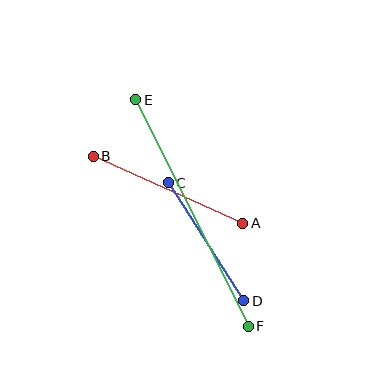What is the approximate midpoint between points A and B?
The midpoint is at approximately (168, 190) pixels.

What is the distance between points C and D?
The distance is approximately 140 pixels.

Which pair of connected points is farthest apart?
Points E and F are farthest apart.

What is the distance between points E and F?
The distance is approximately 253 pixels.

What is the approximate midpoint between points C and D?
The midpoint is at approximately (206, 242) pixels.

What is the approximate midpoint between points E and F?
The midpoint is at approximately (192, 213) pixels.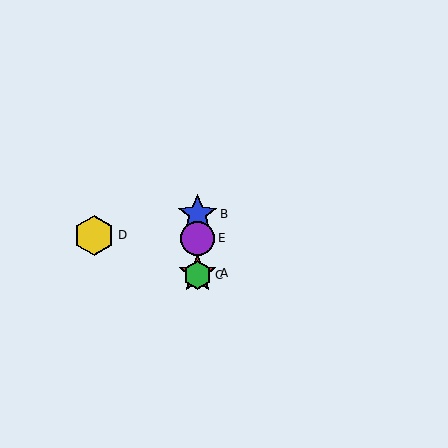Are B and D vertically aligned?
No, B is at x≈197 and D is at x≈94.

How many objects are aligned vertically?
4 objects (A, B, C, E) are aligned vertically.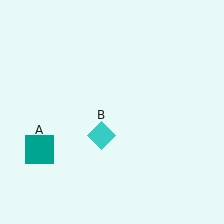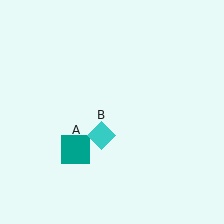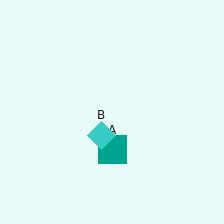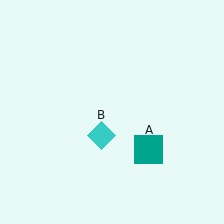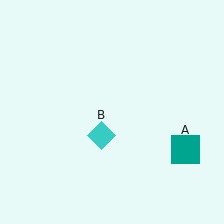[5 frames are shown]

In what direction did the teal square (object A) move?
The teal square (object A) moved right.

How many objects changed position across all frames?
1 object changed position: teal square (object A).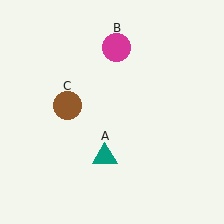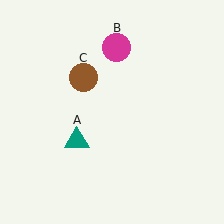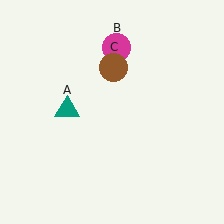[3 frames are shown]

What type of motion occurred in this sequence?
The teal triangle (object A), brown circle (object C) rotated clockwise around the center of the scene.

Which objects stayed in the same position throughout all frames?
Magenta circle (object B) remained stationary.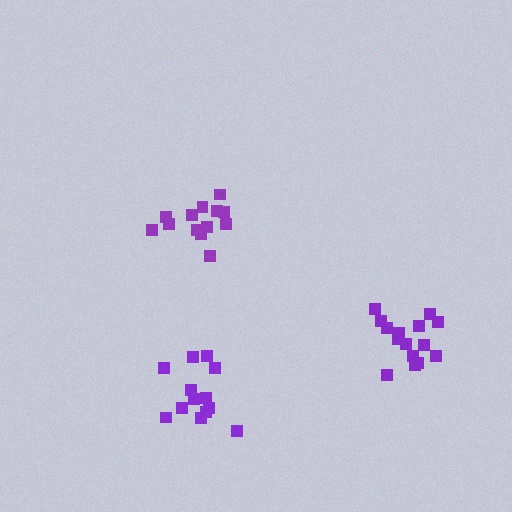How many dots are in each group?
Group 1: 13 dots, Group 2: 16 dots, Group 3: 13 dots (42 total).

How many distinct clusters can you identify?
There are 3 distinct clusters.